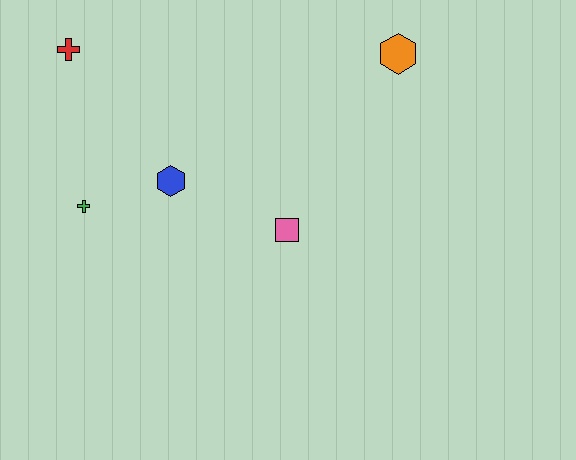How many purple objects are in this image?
There are no purple objects.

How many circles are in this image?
There are no circles.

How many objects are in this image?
There are 5 objects.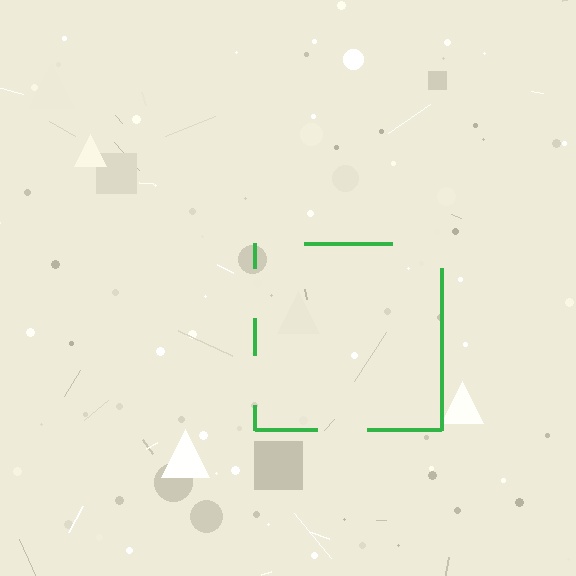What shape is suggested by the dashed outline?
The dashed outline suggests a square.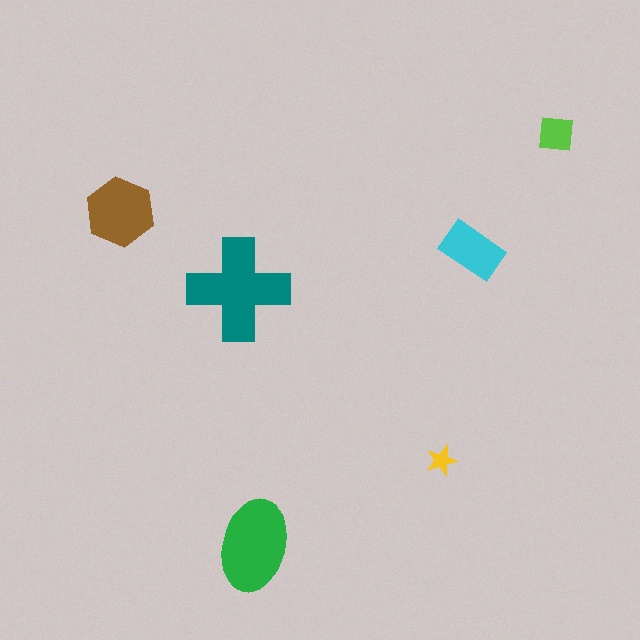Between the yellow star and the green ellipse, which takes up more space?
The green ellipse.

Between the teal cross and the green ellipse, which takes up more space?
The teal cross.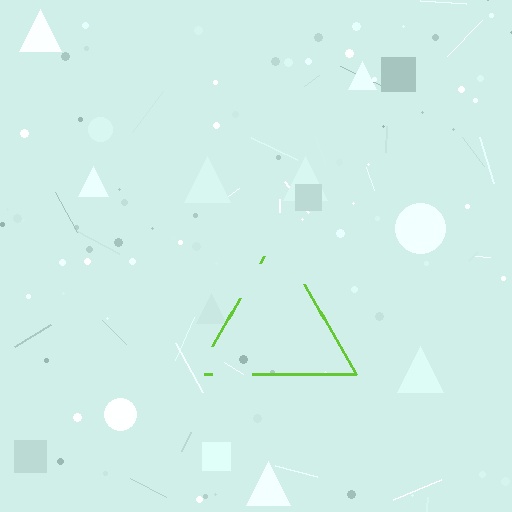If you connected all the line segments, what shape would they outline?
They would outline a triangle.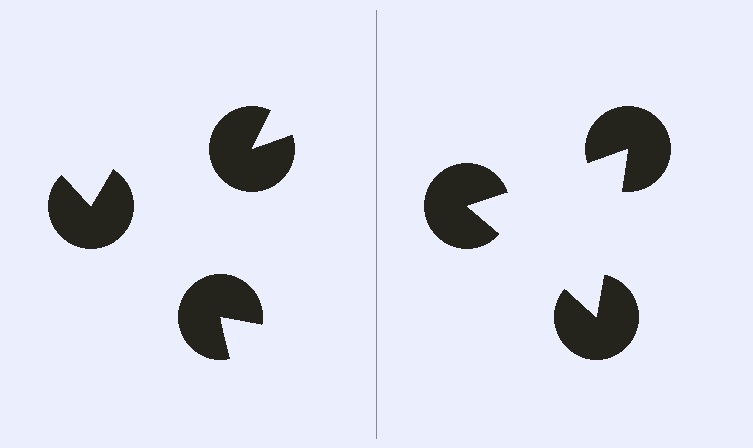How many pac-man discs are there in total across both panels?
6 — 3 on each side.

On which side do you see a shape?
An illusory triangle appears on the right side. On the left side the wedge cuts are rotated, so no coherent shape forms.